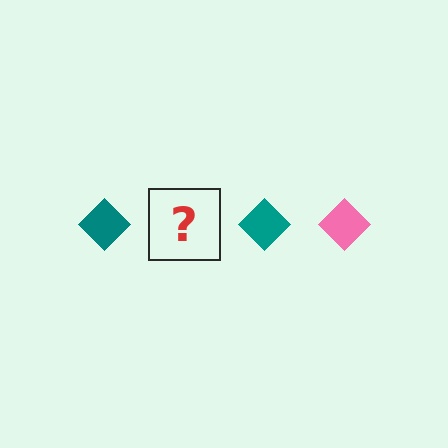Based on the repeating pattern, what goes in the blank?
The blank should be a pink diamond.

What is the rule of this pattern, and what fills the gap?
The rule is that the pattern cycles through teal, pink diamonds. The gap should be filled with a pink diamond.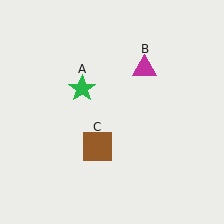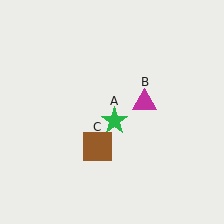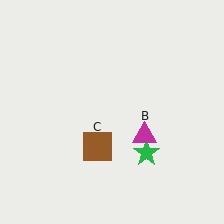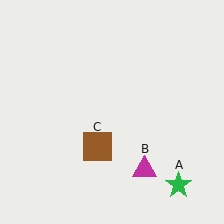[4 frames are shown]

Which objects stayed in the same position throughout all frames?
Brown square (object C) remained stationary.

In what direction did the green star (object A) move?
The green star (object A) moved down and to the right.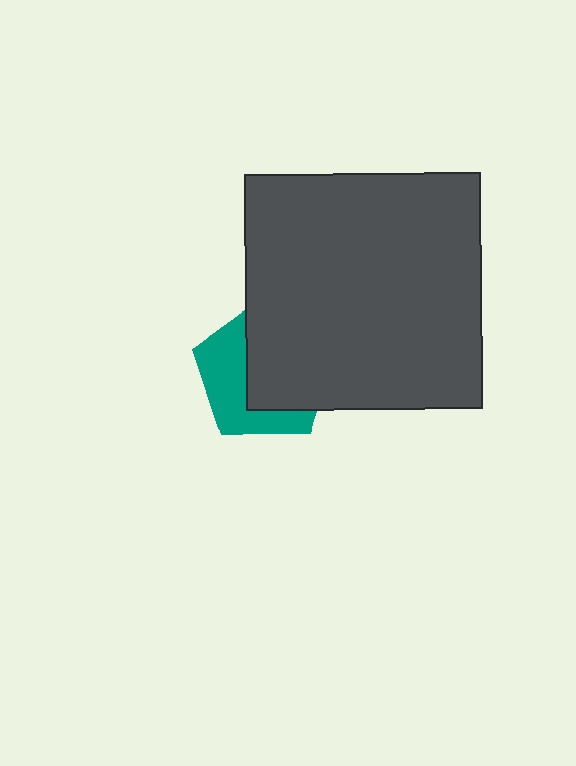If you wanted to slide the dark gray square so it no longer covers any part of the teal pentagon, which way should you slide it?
Slide it right — that is the most direct way to separate the two shapes.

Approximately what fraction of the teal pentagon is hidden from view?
Roughly 57% of the teal pentagon is hidden behind the dark gray square.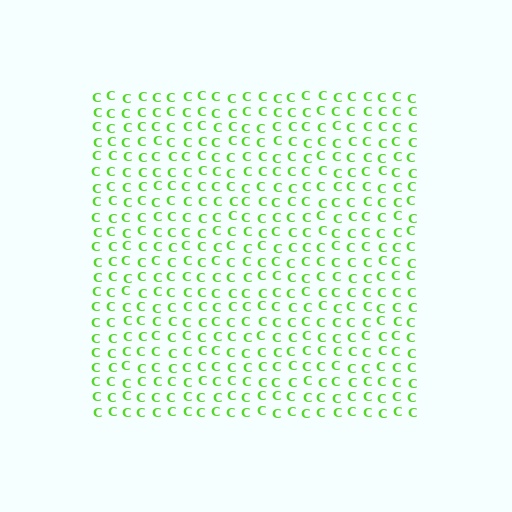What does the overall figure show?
The overall figure shows a square.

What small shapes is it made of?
It is made of small letter C's.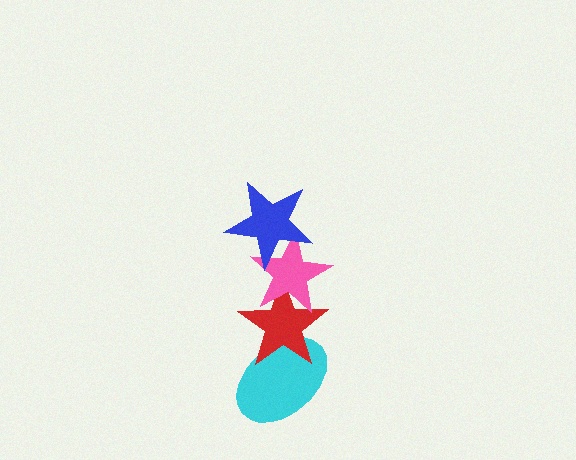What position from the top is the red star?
The red star is 3rd from the top.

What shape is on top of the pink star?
The blue star is on top of the pink star.